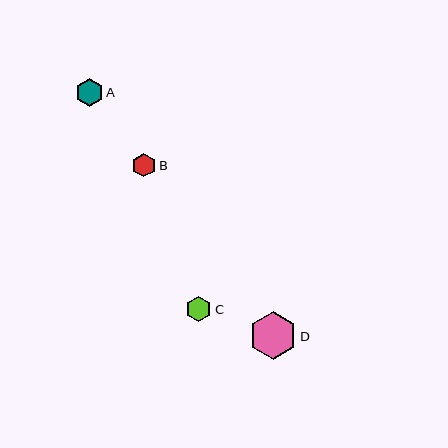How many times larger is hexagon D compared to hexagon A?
Hexagon D is approximately 1.7 times the size of hexagon A.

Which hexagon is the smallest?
Hexagon B is the smallest with a size of approximately 24 pixels.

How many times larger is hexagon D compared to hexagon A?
Hexagon D is approximately 1.7 times the size of hexagon A.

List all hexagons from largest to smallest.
From largest to smallest: D, A, C, B.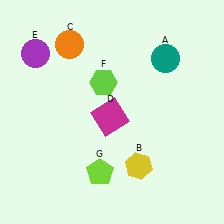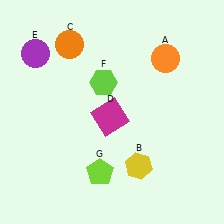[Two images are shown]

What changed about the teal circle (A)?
In Image 1, A is teal. In Image 2, it changed to orange.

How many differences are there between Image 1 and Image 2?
There is 1 difference between the two images.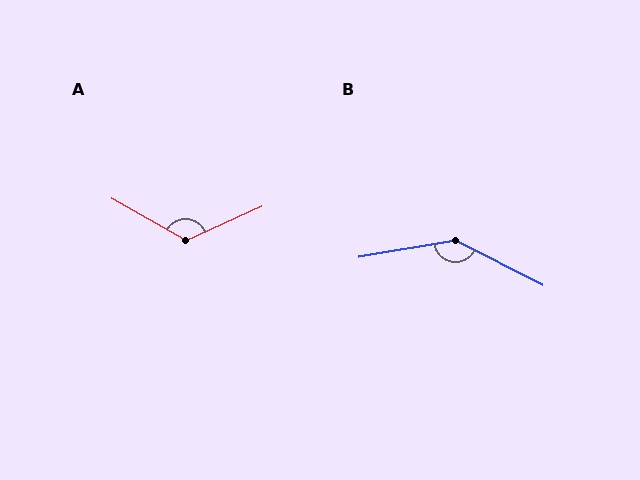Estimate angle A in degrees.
Approximately 126 degrees.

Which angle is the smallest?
A, at approximately 126 degrees.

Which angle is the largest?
B, at approximately 144 degrees.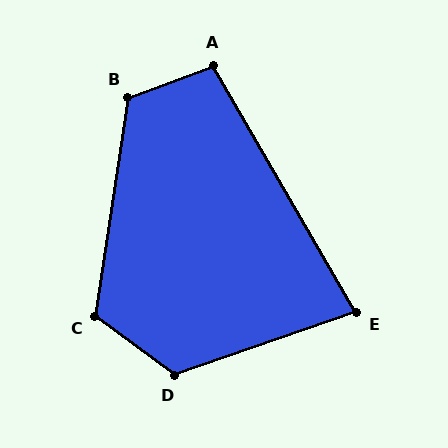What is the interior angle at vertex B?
Approximately 119 degrees (obtuse).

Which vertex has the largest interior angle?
D, at approximately 125 degrees.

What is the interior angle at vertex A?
Approximately 99 degrees (obtuse).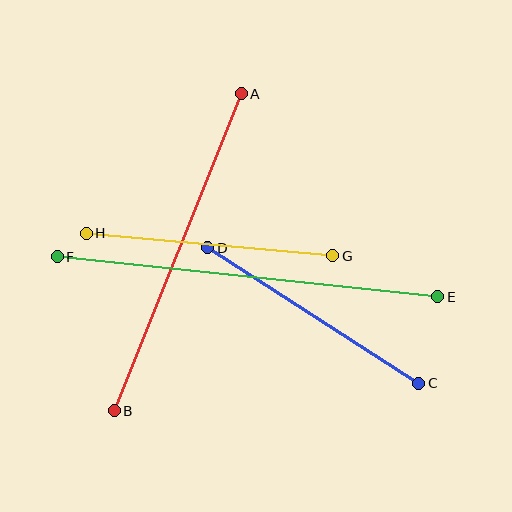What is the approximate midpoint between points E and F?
The midpoint is at approximately (247, 277) pixels.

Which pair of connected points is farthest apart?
Points E and F are farthest apart.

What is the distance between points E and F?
The distance is approximately 382 pixels.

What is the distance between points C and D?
The distance is approximately 251 pixels.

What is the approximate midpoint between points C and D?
The midpoint is at approximately (313, 316) pixels.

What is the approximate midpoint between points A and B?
The midpoint is at approximately (178, 252) pixels.